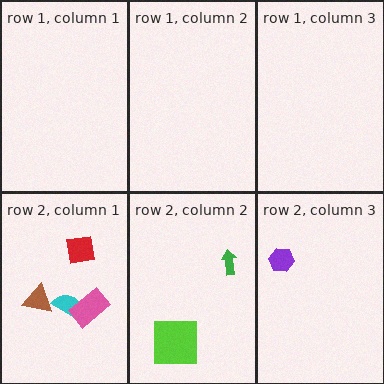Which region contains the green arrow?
The row 2, column 2 region.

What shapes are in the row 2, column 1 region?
The red square, the brown triangle, the cyan semicircle, the pink rectangle.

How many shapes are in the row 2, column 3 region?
1.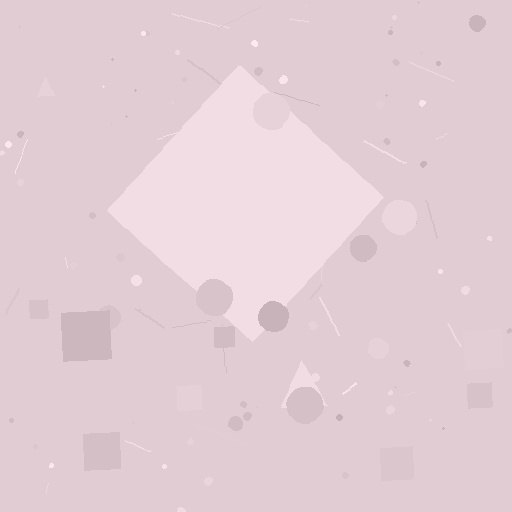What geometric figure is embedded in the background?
A diamond is embedded in the background.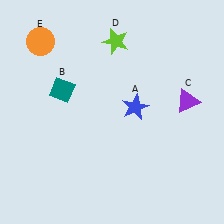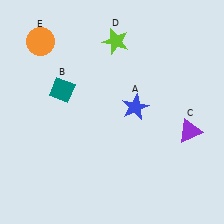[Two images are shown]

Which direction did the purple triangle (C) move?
The purple triangle (C) moved down.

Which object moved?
The purple triangle (C) moved down.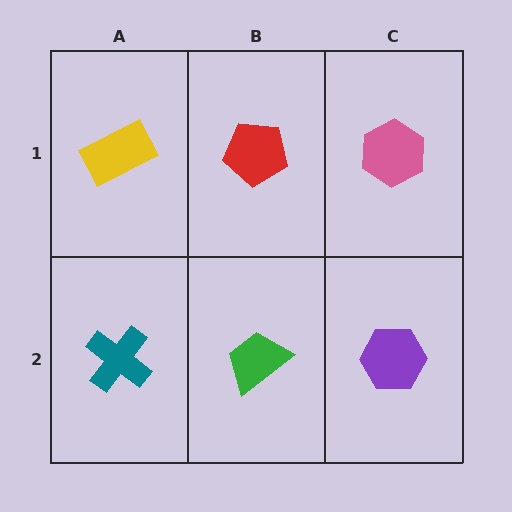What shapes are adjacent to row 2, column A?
A yellow rectangle (row 1, column A), a green trapezoid (row 2, column B).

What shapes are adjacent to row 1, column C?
A purple hexagon (row 2, column C), a red pentagon (row 1, column B).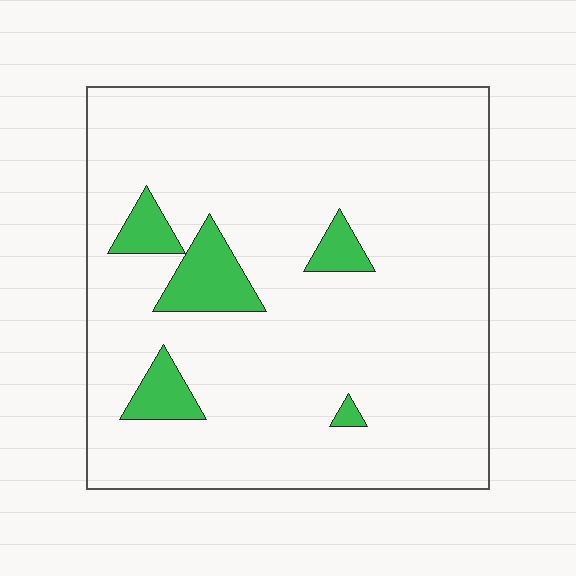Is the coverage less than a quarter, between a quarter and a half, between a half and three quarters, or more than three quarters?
Less than a quarter.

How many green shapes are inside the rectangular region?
5.